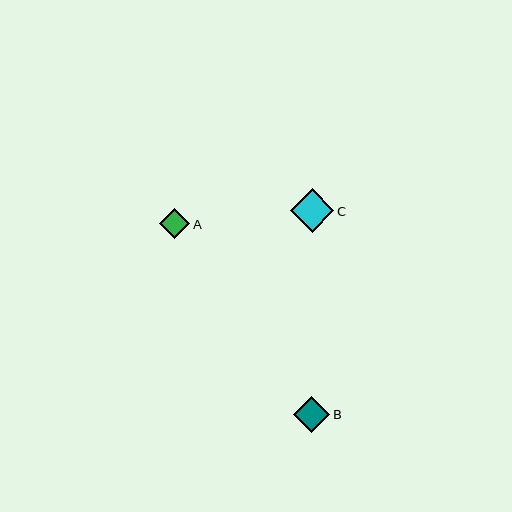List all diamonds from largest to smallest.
From largest to smallest: C, B, A.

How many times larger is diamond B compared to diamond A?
Diamond B is approximately 1.2 times the size of diamond A.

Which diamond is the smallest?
Diamond A is the smallest with a size of approximately 30 pixels.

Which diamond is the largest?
Diamond C is the largest with a size of approximately 44 pixels.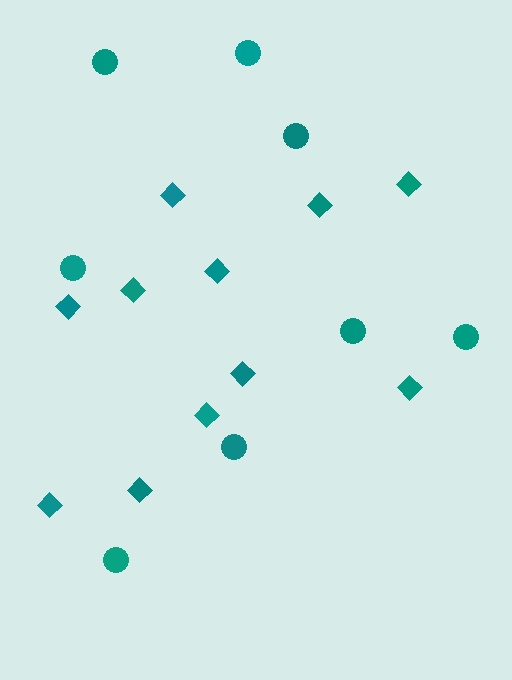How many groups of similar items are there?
There are 2 groups: one group of circles (8) and one group of diamonds (11).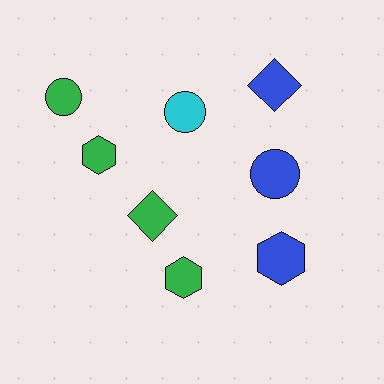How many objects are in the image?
There are 8 objects.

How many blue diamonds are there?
There is 1 blue diamond.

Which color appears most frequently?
Green, with 4 objects.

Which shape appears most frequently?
Circle, with 3 objects.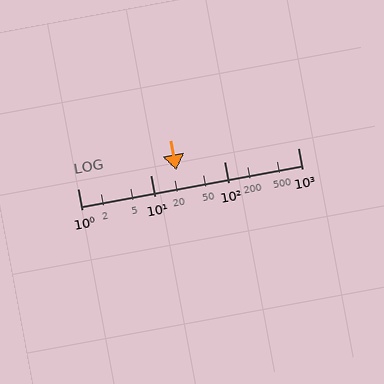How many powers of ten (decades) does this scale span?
The scale spans 3 decades, from 1 to 1000.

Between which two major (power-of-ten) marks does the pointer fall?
The pointer is between 10 and 100.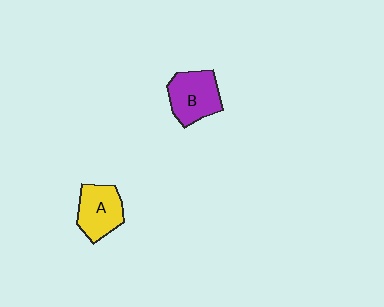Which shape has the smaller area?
Shape A (yellow).